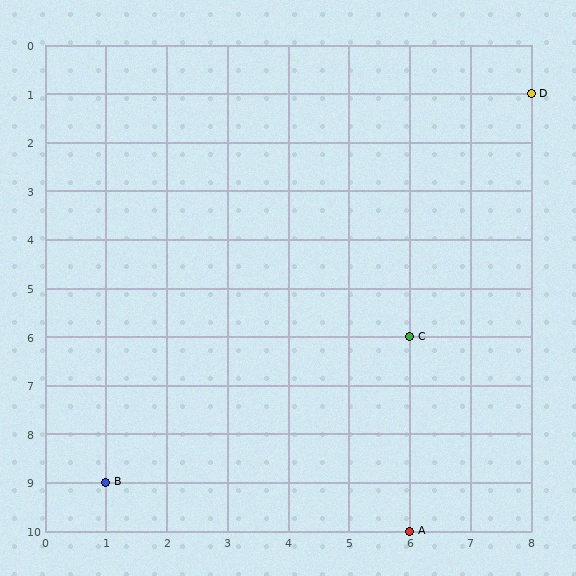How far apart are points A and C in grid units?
Points A and C are 4 rows apart.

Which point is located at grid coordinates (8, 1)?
Point D is at (8, 1).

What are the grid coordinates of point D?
Point D is at grid coordinates (8, 1).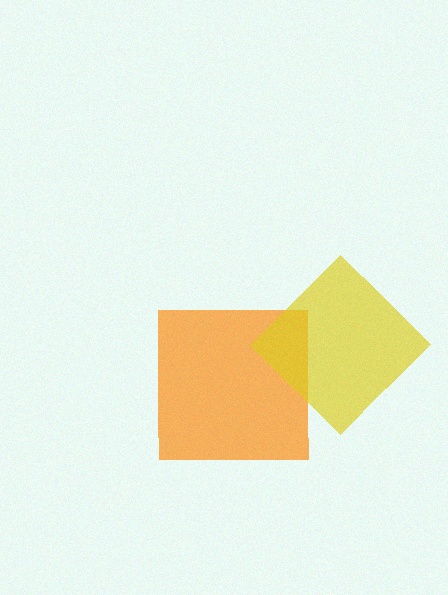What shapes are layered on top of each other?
The layered shapes are: an orange square, a yellow diamond.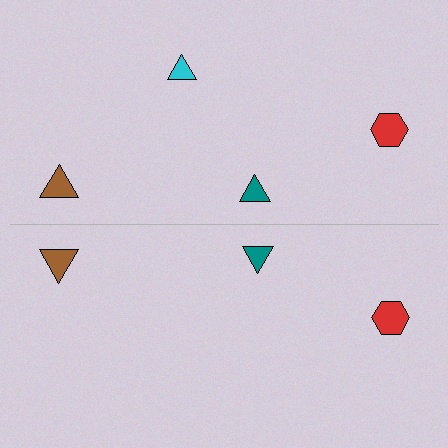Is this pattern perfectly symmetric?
No, the pattern is not perfectly symmetric. A cyan triangle is missing from the bottom side.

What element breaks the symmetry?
A cyan triangle is missing from the bottom side.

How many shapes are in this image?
There are 7 shapes in this image.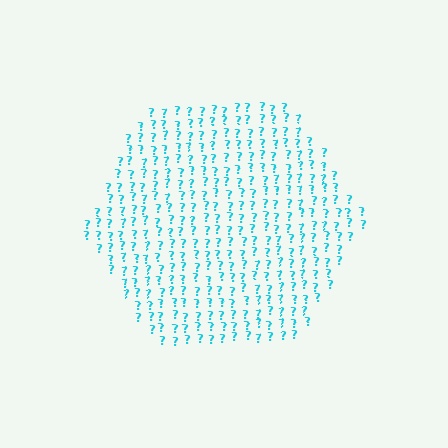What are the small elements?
The small elements are question marks.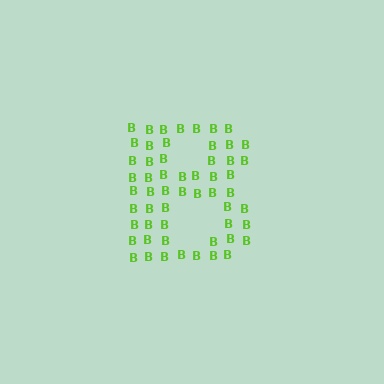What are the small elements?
The small elements are letter B's.